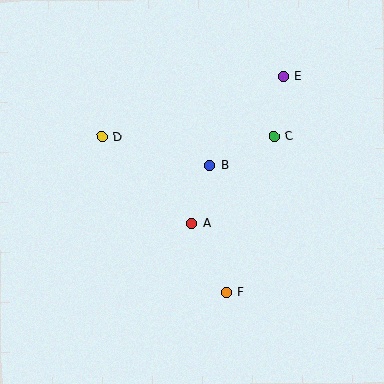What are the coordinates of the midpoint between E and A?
The midpoint between E and A is at (238, 150).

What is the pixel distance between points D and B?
The distance between D and B is 111 pixels.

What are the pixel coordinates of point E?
Point E is at (283, 76).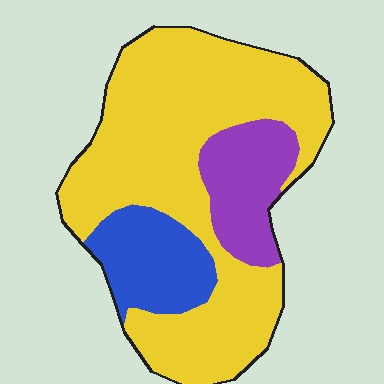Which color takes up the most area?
Yellow, at roughly 70%.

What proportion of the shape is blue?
Blue covers around 15% of the shape.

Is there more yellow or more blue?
Yellow.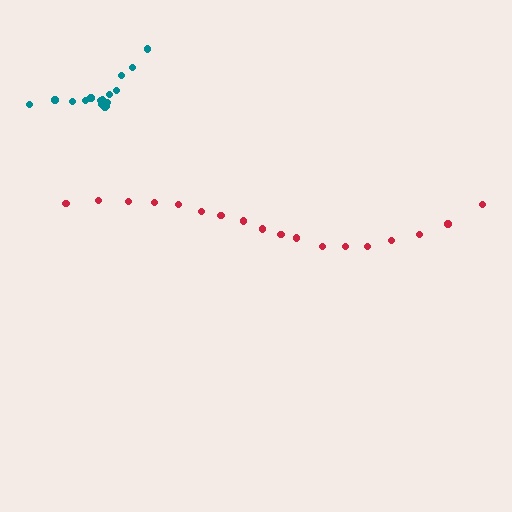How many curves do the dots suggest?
There are 2 distinct paths.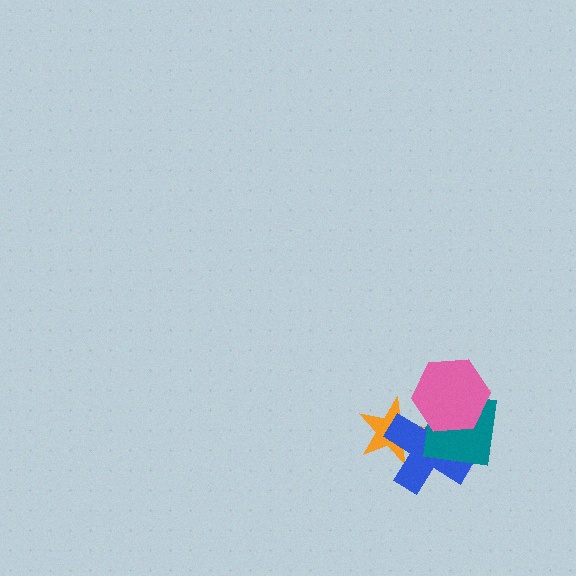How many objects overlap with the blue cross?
3 objects overlap with the blue cross.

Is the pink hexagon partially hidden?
No, no other shape covers it.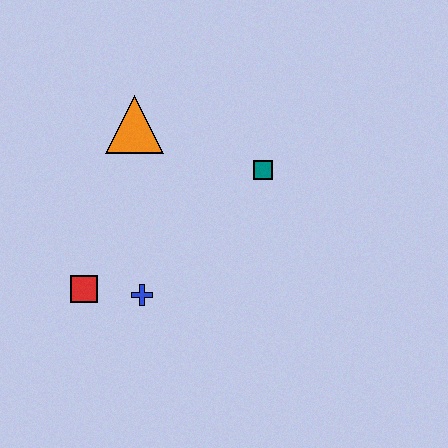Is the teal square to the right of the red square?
Yes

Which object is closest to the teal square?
The orange triangle is closest to the teal square.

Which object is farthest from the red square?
The teal square is farthest from the red square.